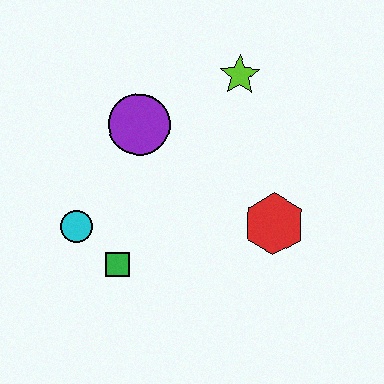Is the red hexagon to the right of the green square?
Yes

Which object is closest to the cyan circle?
The green square is closest to the cyan circle.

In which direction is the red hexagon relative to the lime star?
The red hexagon is below the lime star.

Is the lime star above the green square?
Yes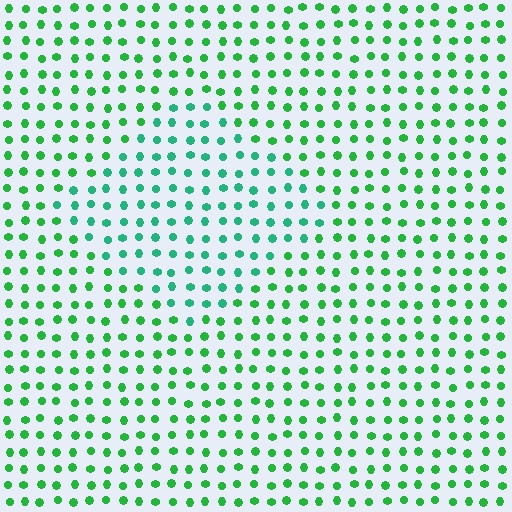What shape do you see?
I see a diamond.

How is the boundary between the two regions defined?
The boundary is defined purely by a slight shift in hue (about 28 degrees). Spacing, size, and orientation are identical on both sides.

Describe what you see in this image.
The image is filled with small green elements in a uniform arrangement. A diamond-shaped region is visible where the elements are tinted to a slightly different hue, forming a subtle color boundary.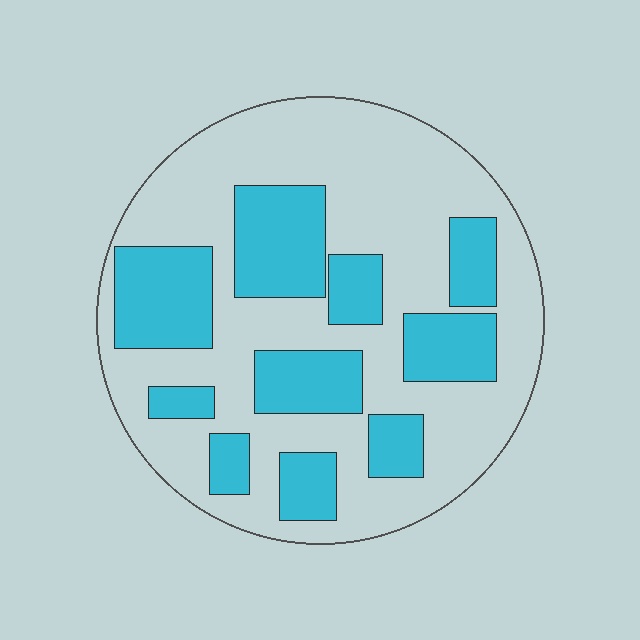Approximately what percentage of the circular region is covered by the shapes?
Approximately 35%.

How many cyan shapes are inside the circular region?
10.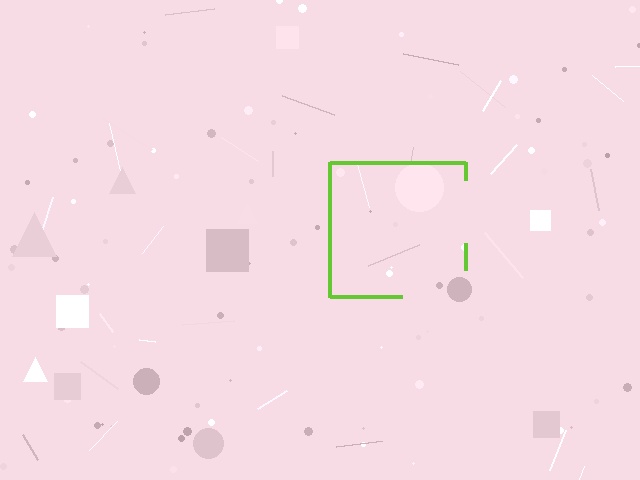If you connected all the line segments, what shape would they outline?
They would outline a square.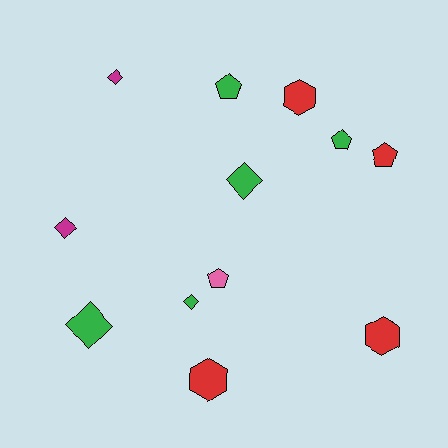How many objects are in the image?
There are 12 objects.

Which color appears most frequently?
Green, with 5 objects.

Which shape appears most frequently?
Diamond, with 5 objects.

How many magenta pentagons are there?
There are no magenta pentagons.